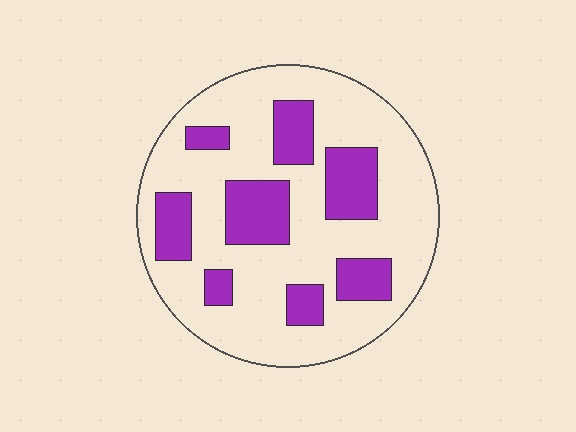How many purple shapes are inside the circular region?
8.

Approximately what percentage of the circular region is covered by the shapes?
Approximately 25%.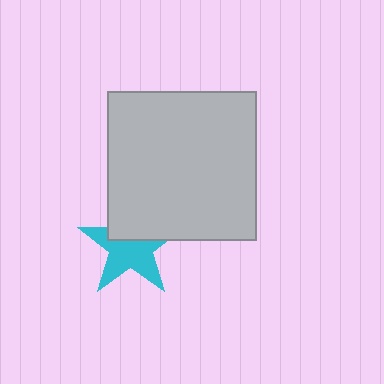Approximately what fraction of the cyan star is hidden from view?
Roughly 39% of the cyan star is hidden behind the light gray square.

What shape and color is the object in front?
The object in front is a light gray square.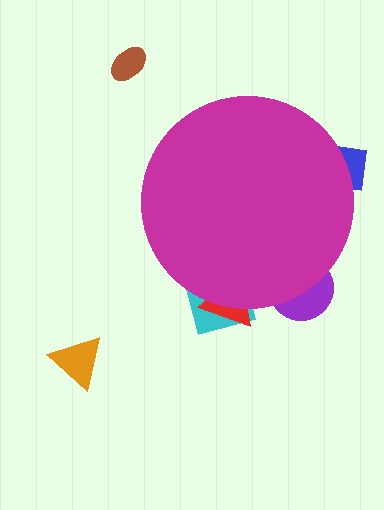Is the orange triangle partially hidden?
No, the orange triangle is fully visible.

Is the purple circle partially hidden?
Yes, the purple circle is partially hidden behind the magenta circle.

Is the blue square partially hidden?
Yes, the blue square is partially hidden behind the magenta circle.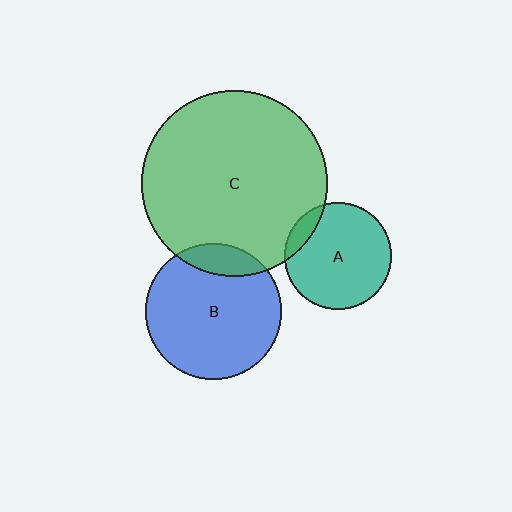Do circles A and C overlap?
Yes.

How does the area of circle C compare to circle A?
Approximately 3.0 times.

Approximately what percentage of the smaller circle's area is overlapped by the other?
Approximately 10%.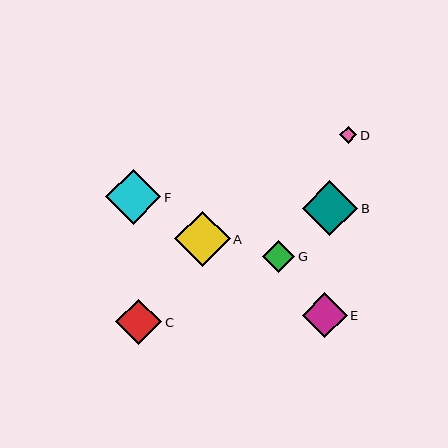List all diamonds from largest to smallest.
From largest to smallest: A, B, F, C, E, G, D.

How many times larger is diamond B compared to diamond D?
Diamond B is approximately 3.2 times the size of diamond D.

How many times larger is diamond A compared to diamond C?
Diamond A is approximately 1.2 times the size of diamond C.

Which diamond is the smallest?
Diamond D is the smallest with a size of approximately 17 pixels.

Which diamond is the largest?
Diamond A is the largest with a size of approximately 56 pixels.